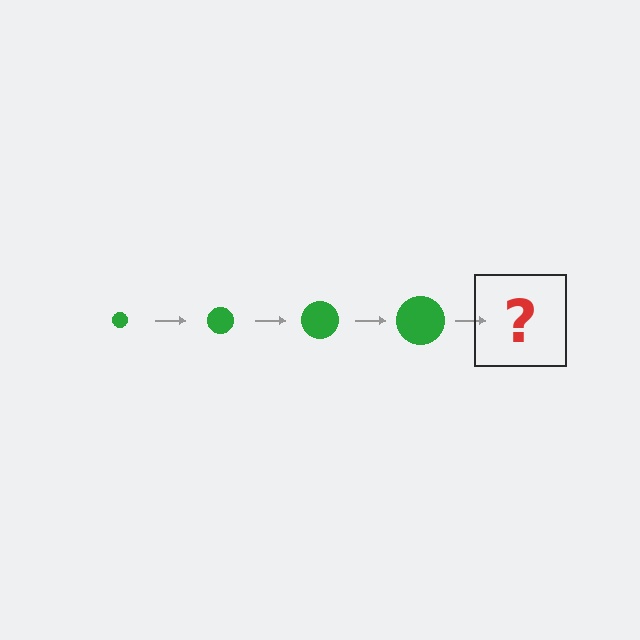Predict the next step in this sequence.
The next step is a green circle, larger than the previous one.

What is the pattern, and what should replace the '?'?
The pattern is that the circle gets progressively larger each step. The '?' should be a green circle, larger than the previous one.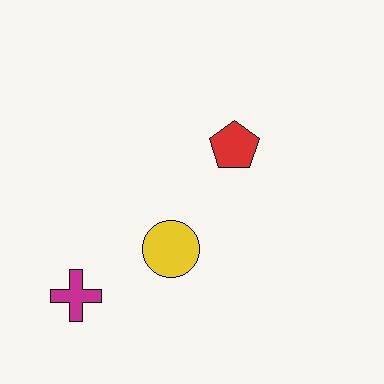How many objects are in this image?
There are 3 objects.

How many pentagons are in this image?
There is 1 pentagon.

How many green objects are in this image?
There are no green objects.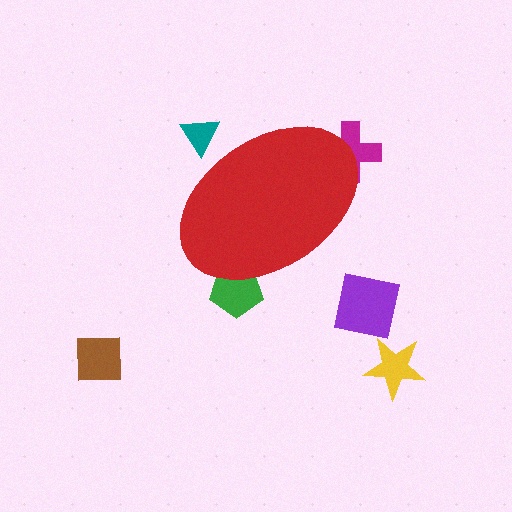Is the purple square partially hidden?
No, the purple square is fully visible.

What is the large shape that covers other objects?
A red ellipse.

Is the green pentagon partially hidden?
Yes, the green pentagon is partially hidden behind the red ellipse.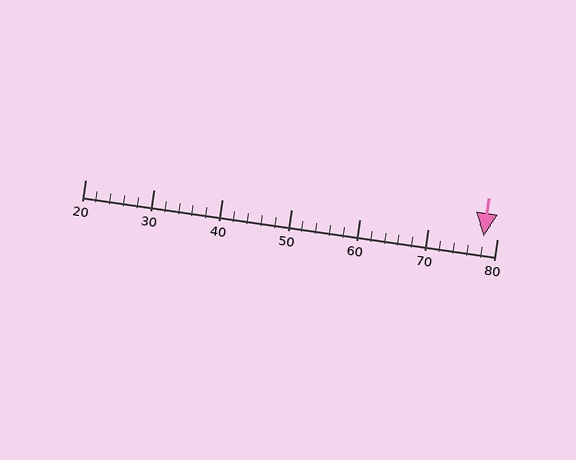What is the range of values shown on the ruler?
The ruler shows values from 20 to 80.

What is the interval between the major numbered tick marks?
The major tick marks are spaced 10 units apart.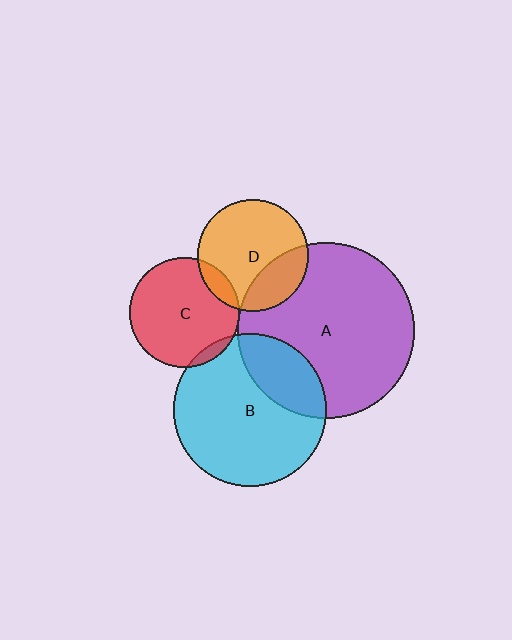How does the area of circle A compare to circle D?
Approximately 2.5 times.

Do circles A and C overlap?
Yes.